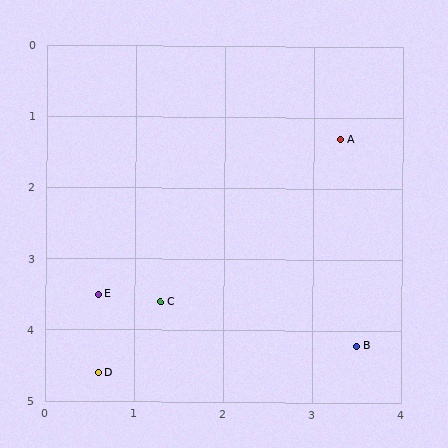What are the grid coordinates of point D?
Point D is at approximately (0.6, 4.6).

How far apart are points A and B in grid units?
Points A and B are about 2.9 grid units apart.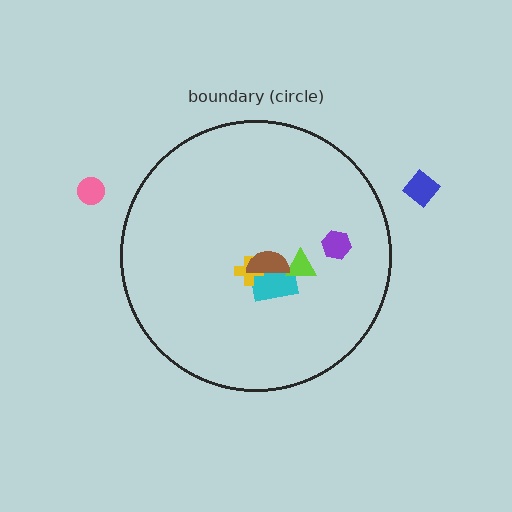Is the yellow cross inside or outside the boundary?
Inside.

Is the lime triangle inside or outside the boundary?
Inside.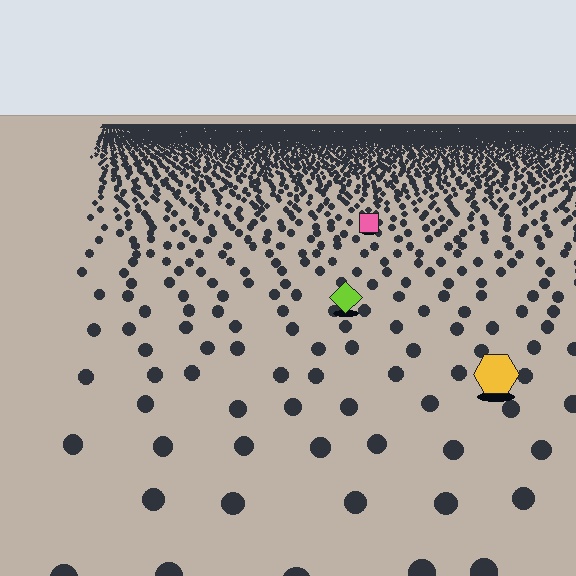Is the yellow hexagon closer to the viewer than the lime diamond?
Yes. The yellow hexagon is closer — you can tell from the texture gradient: the ground texture is coarser near it.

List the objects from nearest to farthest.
From nearest to farthest: the yellow hexagon, the lime diamond, the pink square.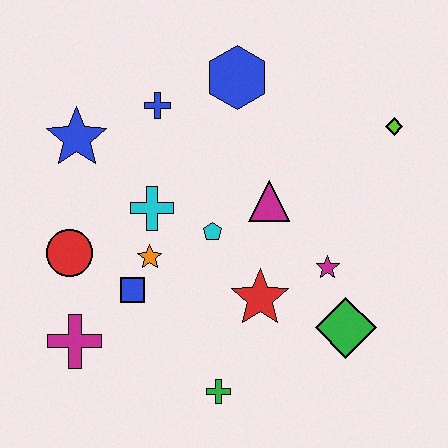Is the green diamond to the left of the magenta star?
No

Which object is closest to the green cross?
The red star is closest to the green cross.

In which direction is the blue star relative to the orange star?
The blue star is above the orange star.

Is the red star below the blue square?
Yes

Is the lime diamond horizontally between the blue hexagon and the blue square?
No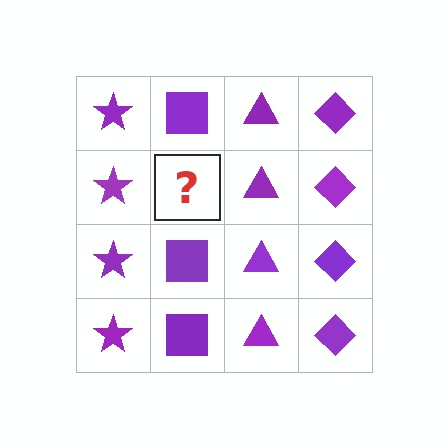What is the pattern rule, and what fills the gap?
The rule is that each column has a consistent shape. The gap should be filled with a purple square.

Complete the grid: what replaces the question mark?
The question mark should be replaced with a purple square.